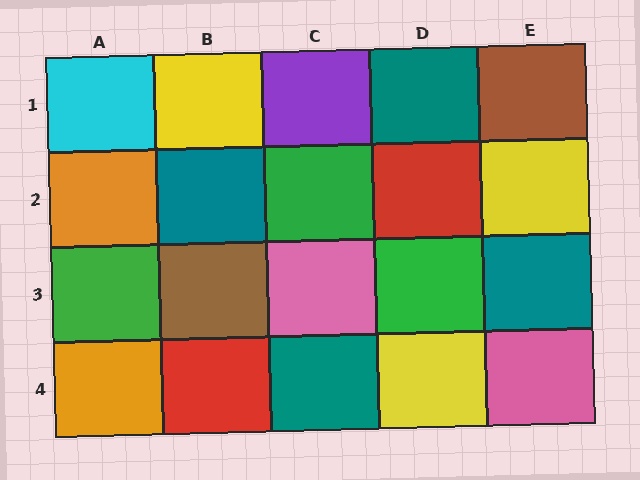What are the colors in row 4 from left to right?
Orange, red, teal, yellow, pink.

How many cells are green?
3 cells are green.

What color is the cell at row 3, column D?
Green.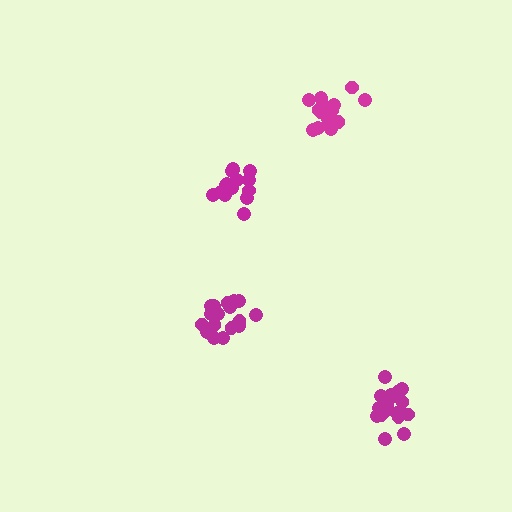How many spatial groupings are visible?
There are 4 spatial groupings.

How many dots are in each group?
Group 1: 18 dots, Group 2: 15 dots, Group 3: 16 dots, Group 4: 19 dots (68 total).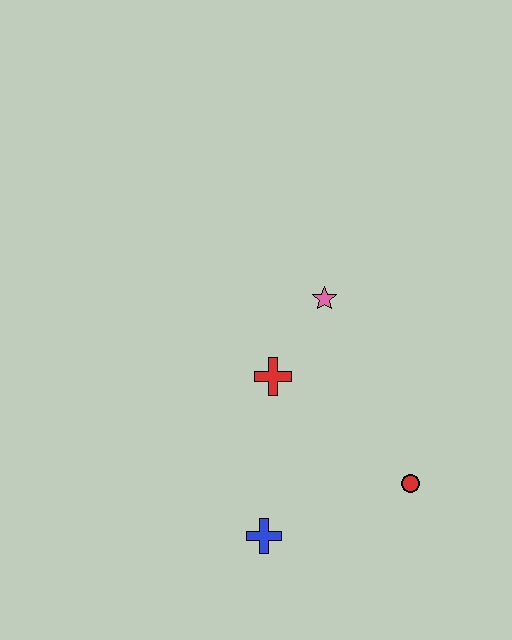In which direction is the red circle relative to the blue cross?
The red circle is to the right of the blue cross.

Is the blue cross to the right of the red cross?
No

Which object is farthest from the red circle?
The pink star is farthest from the red circle.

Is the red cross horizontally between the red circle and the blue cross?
Yes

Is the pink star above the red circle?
Yes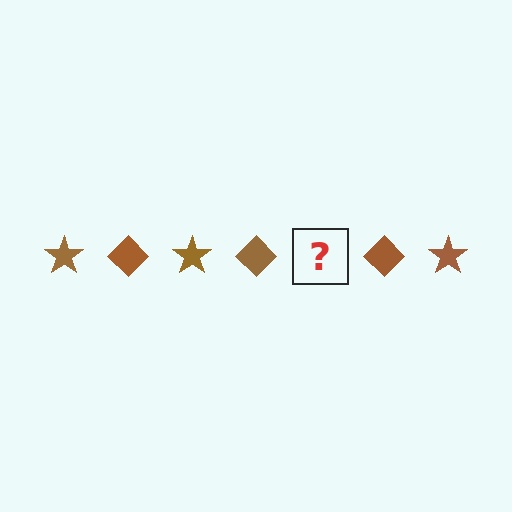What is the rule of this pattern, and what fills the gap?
The rule is that the pattern cycles through star, diamond shapes in brown. The gap should be filled with a brown star.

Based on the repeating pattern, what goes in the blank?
The blank should be a brown star.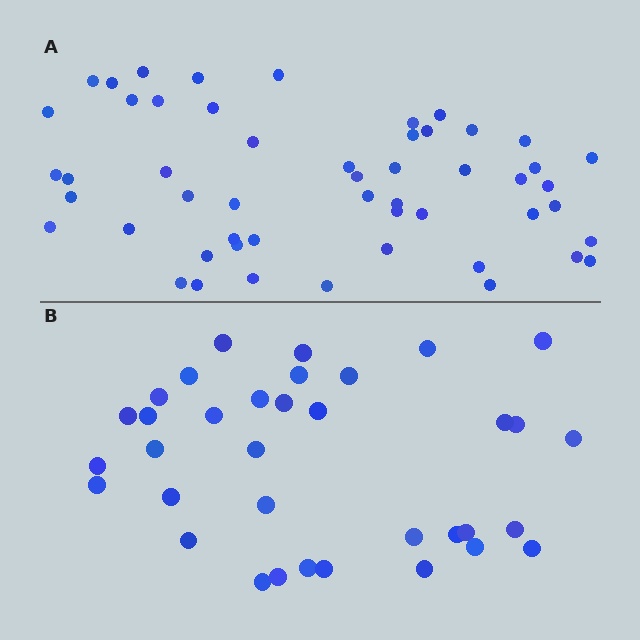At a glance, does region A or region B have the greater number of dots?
Region A (the top region) has more dots.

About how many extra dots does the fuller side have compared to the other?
Region A has approximately 15 more dots than region B.